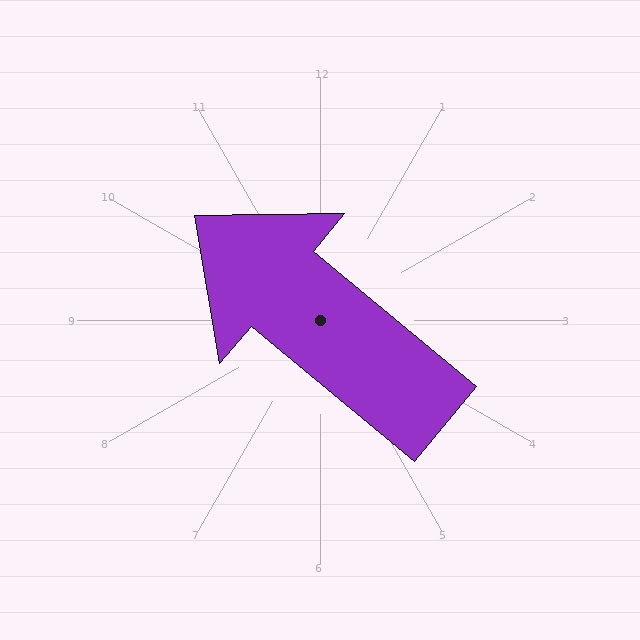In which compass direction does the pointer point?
Northwest.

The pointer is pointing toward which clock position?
Roughly 10 o'clock.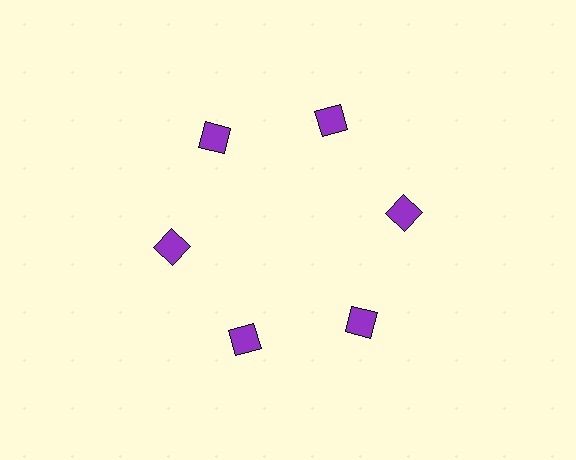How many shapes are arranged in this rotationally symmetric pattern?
There are 6 shapes, arranged in 6 groups of 1.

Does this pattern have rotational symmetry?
Yes, this pattern has 6-fold rotational symmetry. It looks the same after rotating 60 degrees around the center.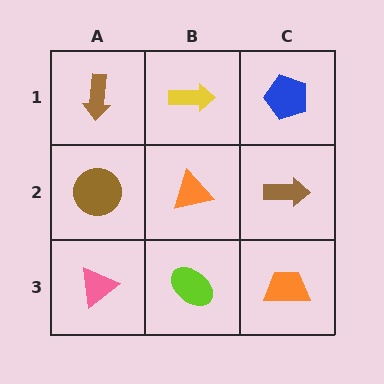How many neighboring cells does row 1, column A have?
2.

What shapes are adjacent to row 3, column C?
A brown arrow (row 2, column C), a lime ellipse (row 3, column B).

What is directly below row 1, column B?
An orange triangle.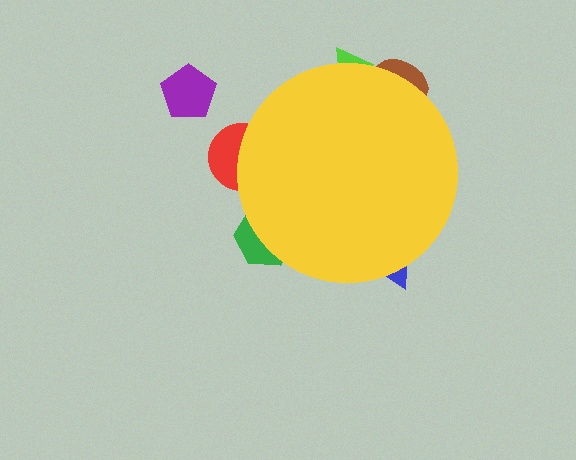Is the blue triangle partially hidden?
Yes, the blue triangle is partially hidden behind the yellow circle.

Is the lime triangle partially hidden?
Yes, the lime triangle is partially hidden behind the yellow circle.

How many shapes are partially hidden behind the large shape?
5 shapes are partially hidden.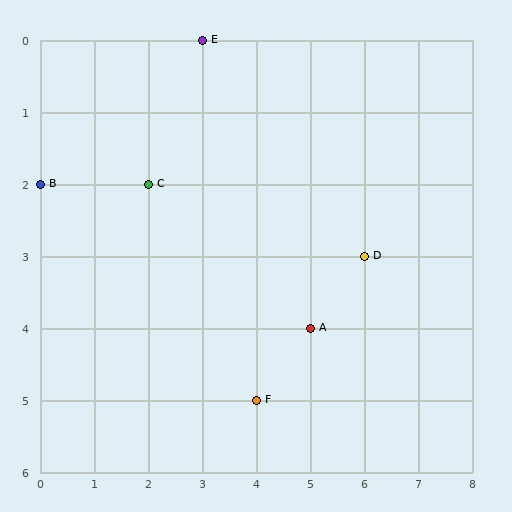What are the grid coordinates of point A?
Point A is at grid coordinates (5, 4).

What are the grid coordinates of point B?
Point B is at grid coordinates (0, 2).